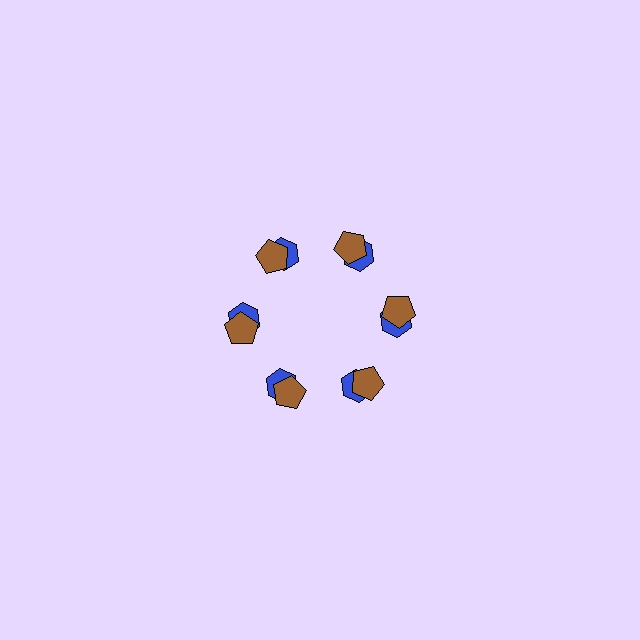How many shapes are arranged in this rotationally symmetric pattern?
There are 12 shapes, arranged in 6 groups of 2.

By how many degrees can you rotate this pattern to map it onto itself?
The pattern maps onto itself every 60 degrees of rotation.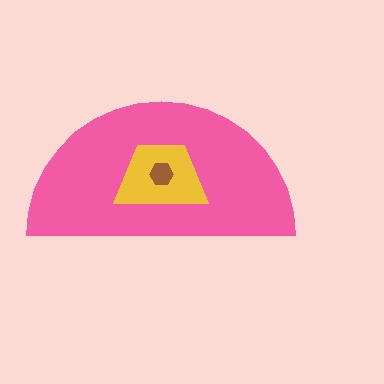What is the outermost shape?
The pink semicircle.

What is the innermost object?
The brown hexagon.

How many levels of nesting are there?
3.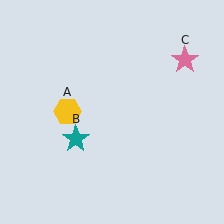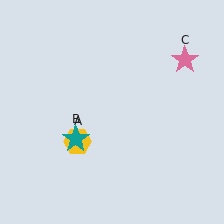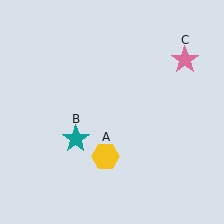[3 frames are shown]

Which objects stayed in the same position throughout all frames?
Teal star (object B) and pink star (object C) remained stationary.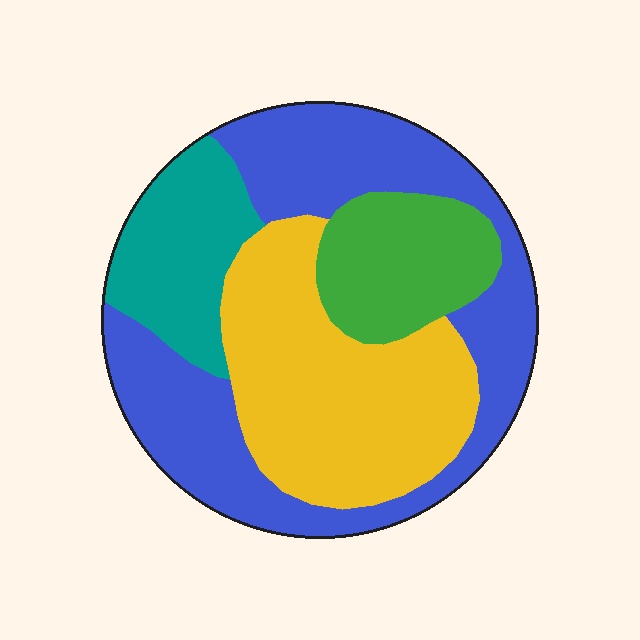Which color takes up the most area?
Blue, at roughly 40%.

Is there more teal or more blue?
Blue.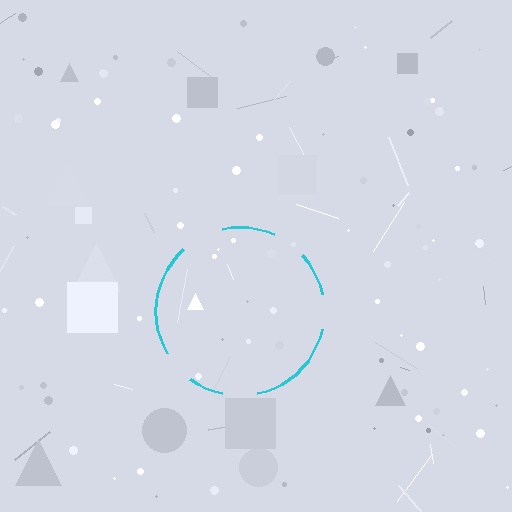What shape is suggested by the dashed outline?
The dashed outline suggests a circle.